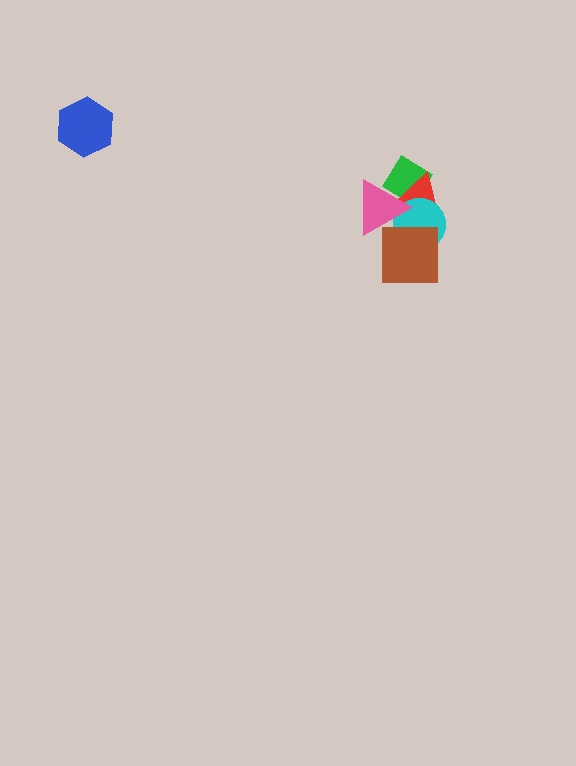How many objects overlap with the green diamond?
3 objects overlap with the green diamond.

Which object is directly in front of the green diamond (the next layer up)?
The red triangle is directly in front of the green diamond.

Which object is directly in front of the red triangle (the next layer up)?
The cyan circle is directly in front of the red triangle.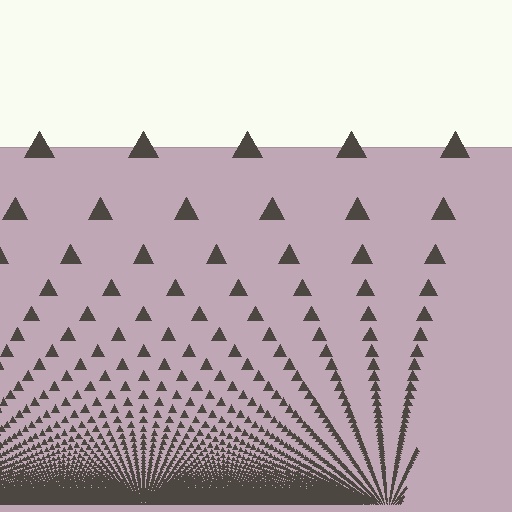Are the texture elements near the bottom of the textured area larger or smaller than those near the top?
Smaller. The gradient is inverted — elements near the bottom are smaller and denser.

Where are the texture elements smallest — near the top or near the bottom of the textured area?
Near the bottom.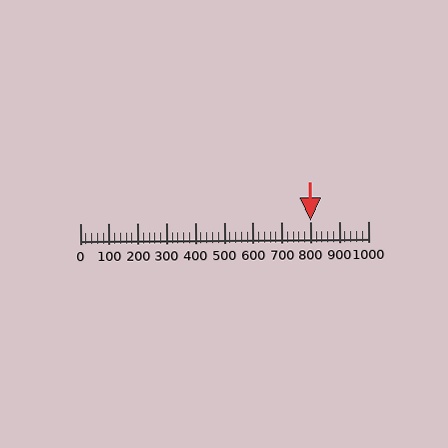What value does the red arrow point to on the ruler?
The red arrow points to approximately 799.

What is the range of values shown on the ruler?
The ruler shows values from 0 to 1000.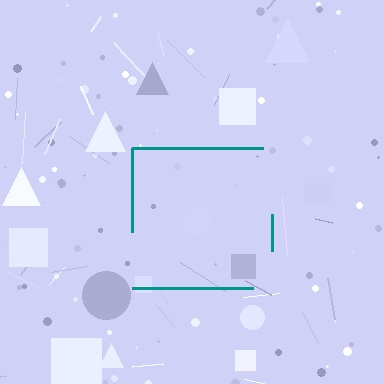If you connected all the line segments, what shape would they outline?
They would outline a square.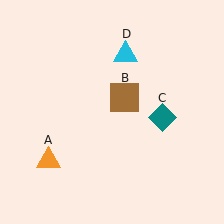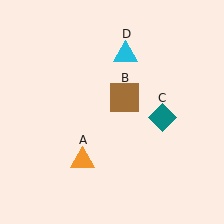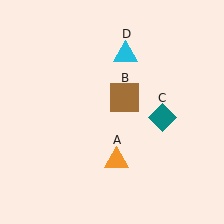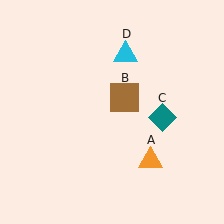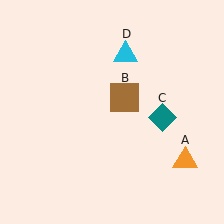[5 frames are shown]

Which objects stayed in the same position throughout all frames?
Brown square (object B) and teal diamond (object C) and cyan triangle (object D) remained stationary.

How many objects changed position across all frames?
1 object changed position: orange triangle (object A).